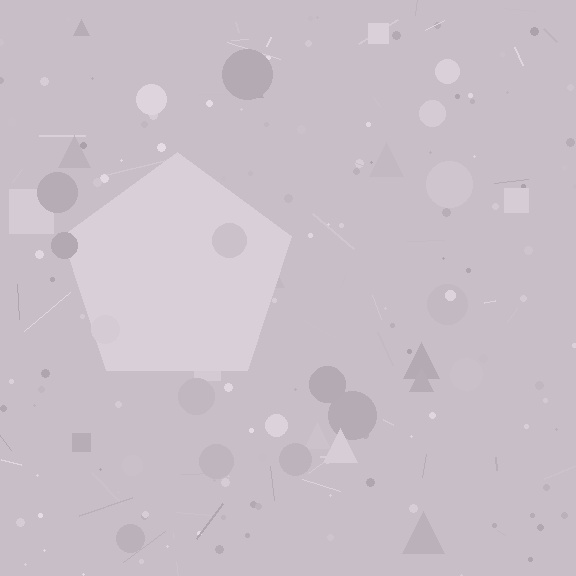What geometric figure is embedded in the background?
A pentagon is embedded in the background.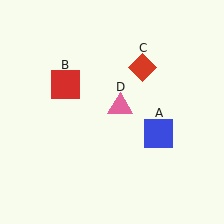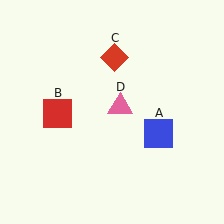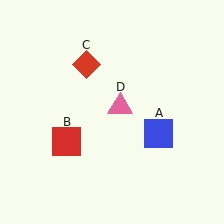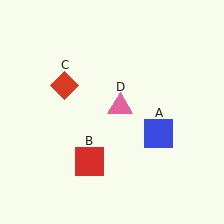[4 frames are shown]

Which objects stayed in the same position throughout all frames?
Blue square (object A) and pink triangle (object D) remained stationary.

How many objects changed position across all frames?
2 objects changed position: red square (object B), red diamond (object C).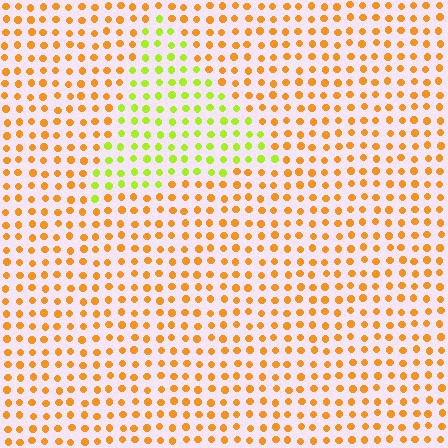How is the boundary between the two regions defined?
The boundary is defined purely by a slight shift in hue (about 49 degrees). Spacing, size, and orientation are identical on both sides.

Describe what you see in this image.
The image is filled with small orange elements in a uniform arrangement. A triangle-shaped region is visible where the elements are tinted to a slightly different hue, forming a subtle color boundary.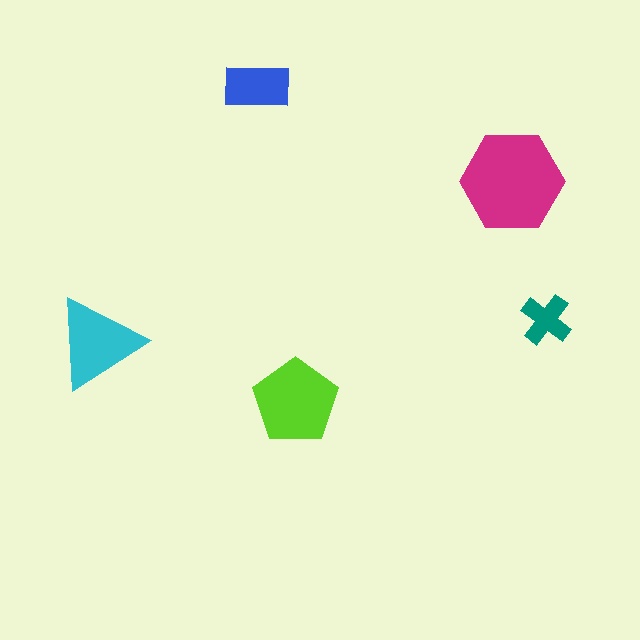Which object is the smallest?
The teal cross.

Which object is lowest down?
The lime pentagon is bottommost.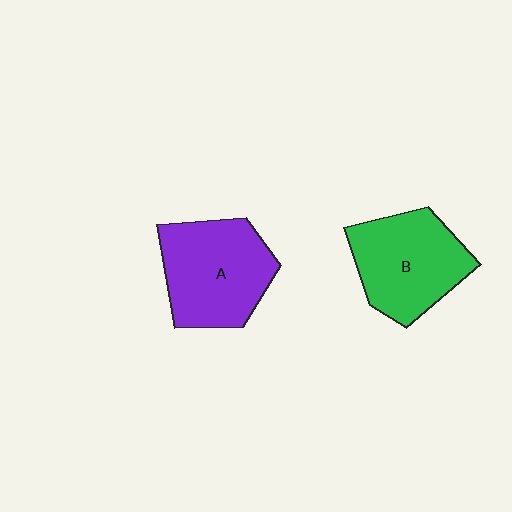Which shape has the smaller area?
Shape B (green).